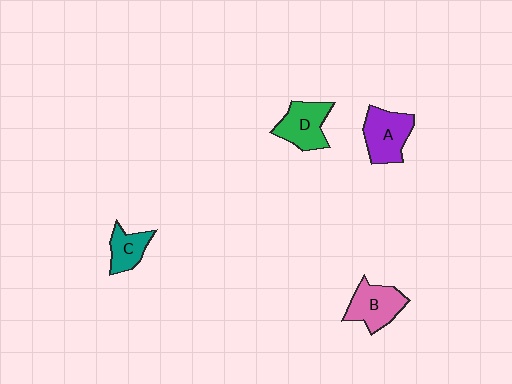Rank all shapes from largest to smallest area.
From largest to smallest: A (purple), B (pink), D (green), C (teal).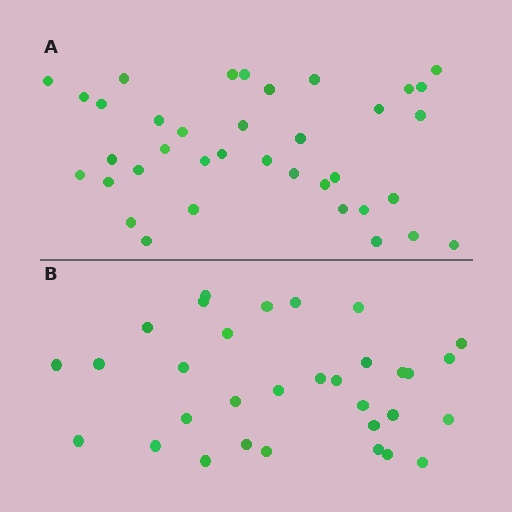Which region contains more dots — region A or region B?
Region A (the top region) has more dots.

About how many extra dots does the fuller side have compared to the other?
Region A has about 5 more dots than region B.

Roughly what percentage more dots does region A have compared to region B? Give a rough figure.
About 15% more.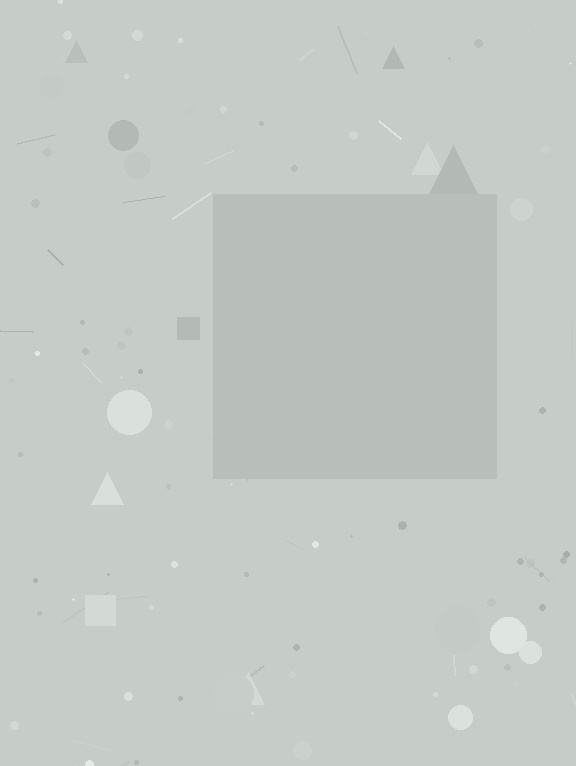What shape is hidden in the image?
A square is hidden in the image.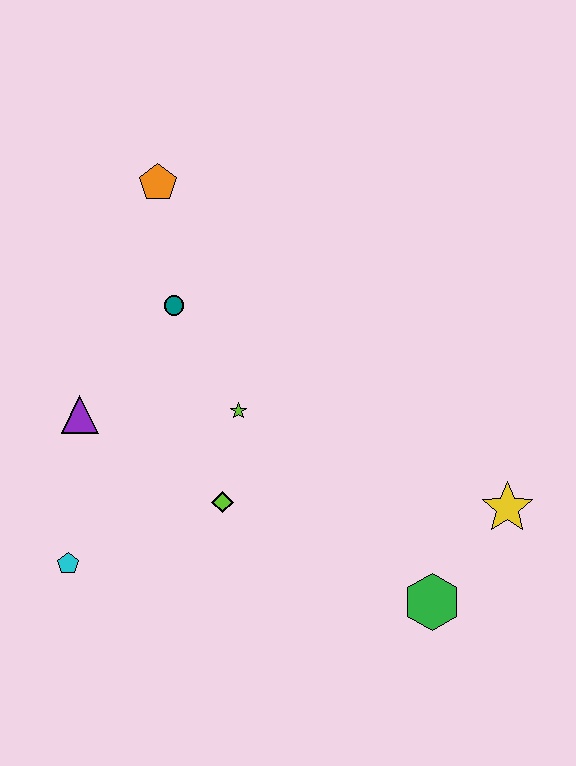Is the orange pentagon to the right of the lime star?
No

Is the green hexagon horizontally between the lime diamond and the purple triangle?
No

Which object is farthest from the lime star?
The yellow star is farthest from the lime star.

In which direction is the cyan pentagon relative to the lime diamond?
The cyan pentagon is to the left of the lime diamond.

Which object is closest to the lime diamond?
The lime star is closest to the lime diamond.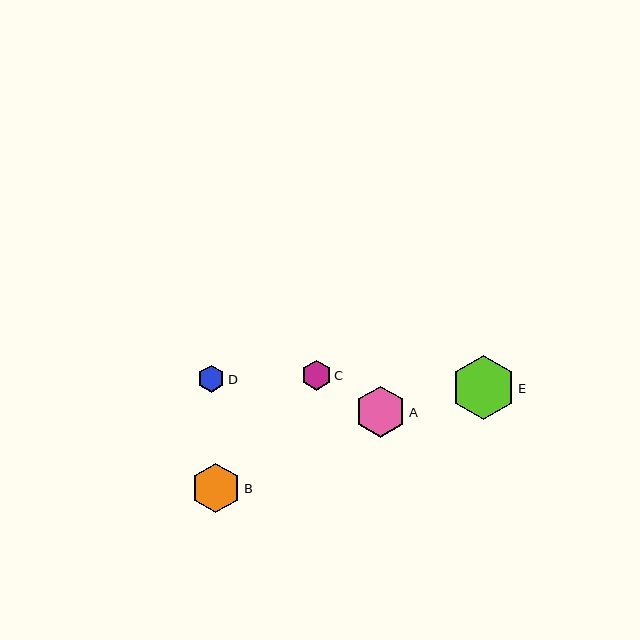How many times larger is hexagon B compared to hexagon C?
Hexagon B is approximately 1.6 times the size of hexagon C.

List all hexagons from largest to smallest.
From largest to smallest: E, A, B, C, D.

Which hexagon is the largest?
Hexagon E is the largest with a size of approximately 64 pixels.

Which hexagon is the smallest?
Hexagon D is the smallest with a size of approximately 27 pixels.